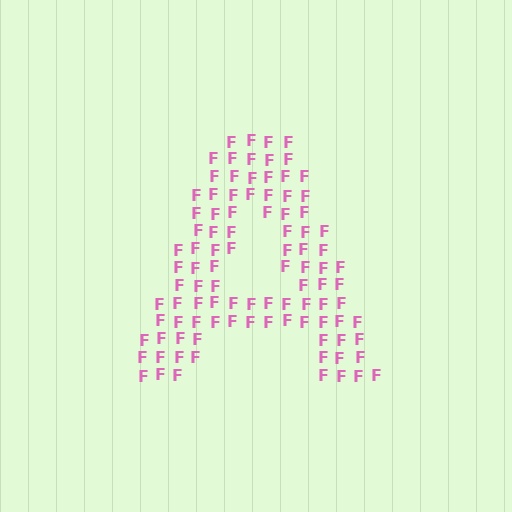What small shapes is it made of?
It is made of small letter F's.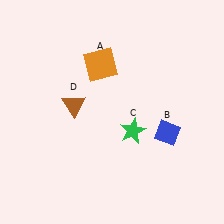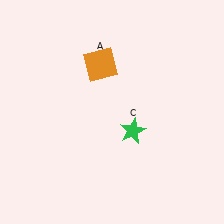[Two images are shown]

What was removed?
The blue diamond (B), the brown triangle (D) were removed in Image 2.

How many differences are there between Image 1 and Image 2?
There are 2 differences between the two images.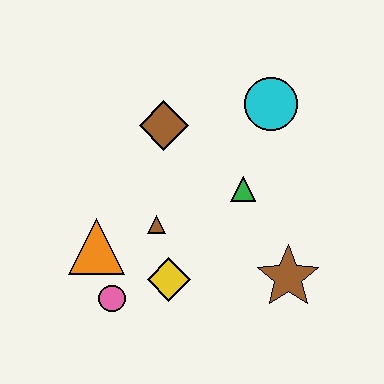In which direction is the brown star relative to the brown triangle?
The brown star is to the right of the brown triangle.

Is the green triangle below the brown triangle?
No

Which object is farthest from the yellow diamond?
The cyan circle is farthest from the yellow diamond.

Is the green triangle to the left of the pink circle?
No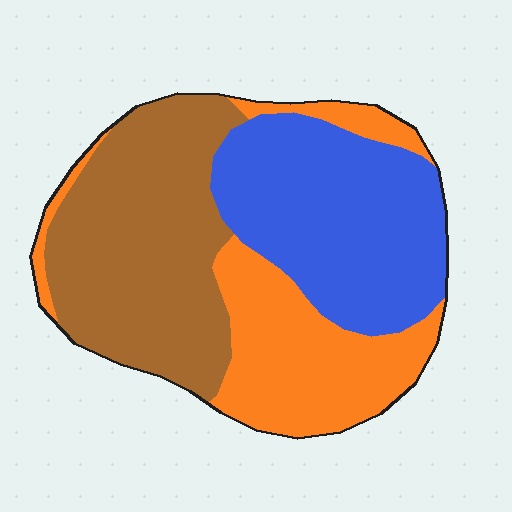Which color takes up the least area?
Orange, at roughly 30%.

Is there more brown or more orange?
Brown.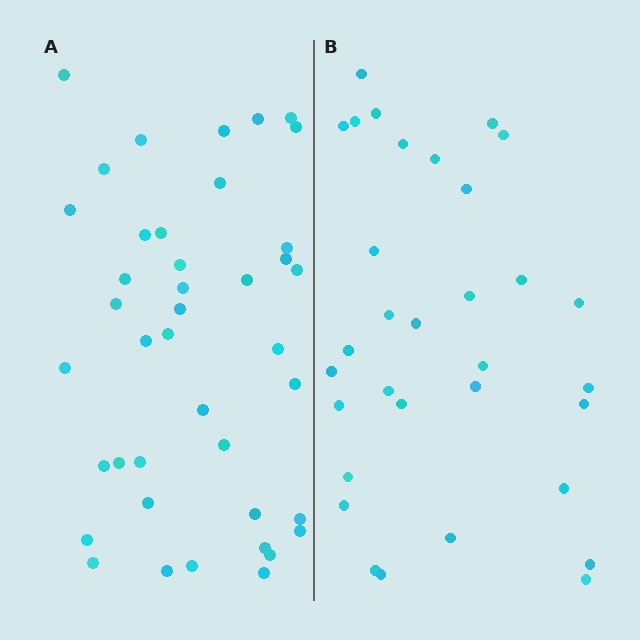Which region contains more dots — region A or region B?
Region A (the left region) has more dots.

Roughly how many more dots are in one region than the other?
Region A has roughly 8 or so more dots than region B.